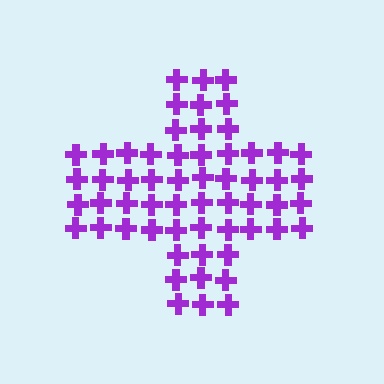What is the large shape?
The large shape is a cross.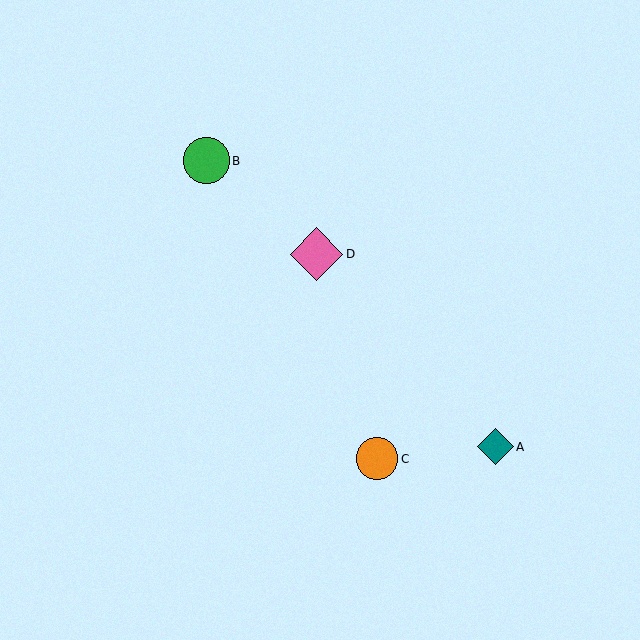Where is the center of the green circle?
The center of the green circle is at (206, 161).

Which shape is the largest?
The pink diamond (labeled D) is the largest.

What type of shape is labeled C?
Shape C is an orange circle.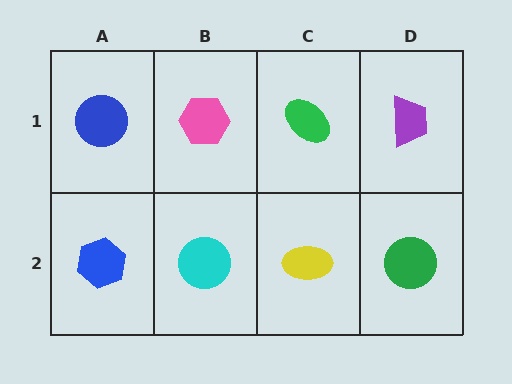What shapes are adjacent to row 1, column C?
A yellow ellipse (row 2, column C), a pink hexagon (row 1, column B), a purple trapezoid (row 1, column D).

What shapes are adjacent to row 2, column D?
A purple trapezoid (row 1, column D), a yellow ellipse (row 2, column C).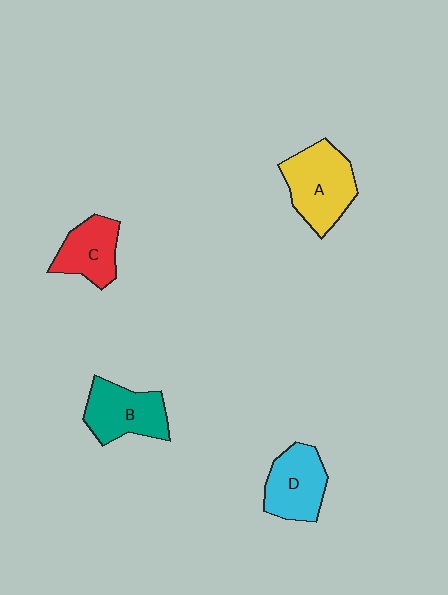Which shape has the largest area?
Shape A (yellow).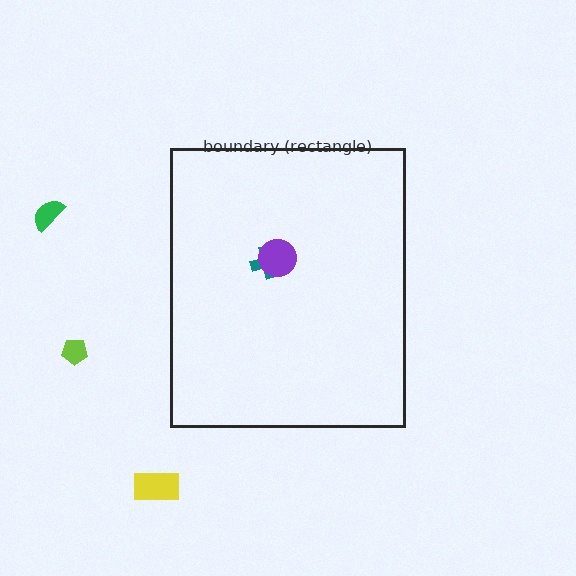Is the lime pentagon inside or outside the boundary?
Outside.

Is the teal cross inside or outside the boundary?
Inside.